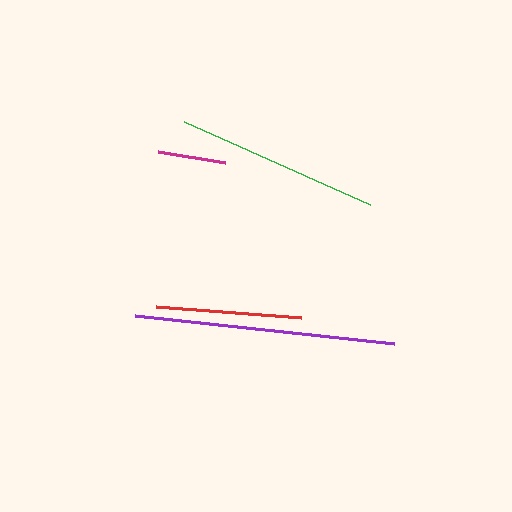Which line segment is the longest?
The purple line is the longest at approximately 261 pixels.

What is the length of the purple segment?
The purple segment is approximately 261 pixels long.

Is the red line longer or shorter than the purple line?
The purple line is longer than the red line.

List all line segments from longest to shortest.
From longest to shortest: purple, green, red, magenta.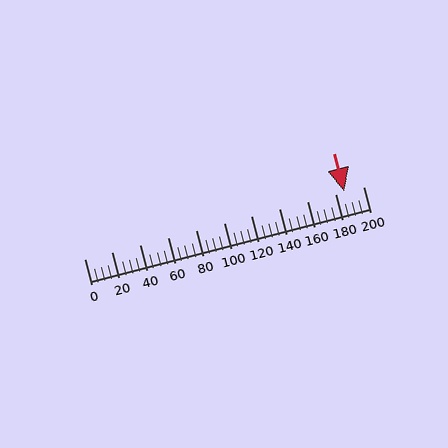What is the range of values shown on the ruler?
The ruler shows values from 0 to 200.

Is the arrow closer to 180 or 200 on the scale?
The arrow is closer to 180.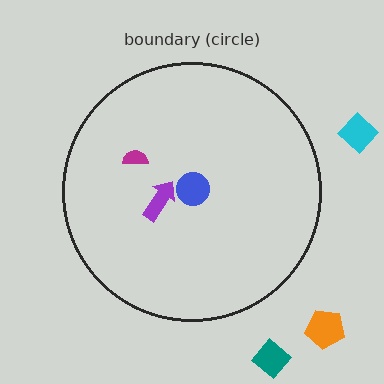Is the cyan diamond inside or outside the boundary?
Outside.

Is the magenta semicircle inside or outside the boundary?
Inside.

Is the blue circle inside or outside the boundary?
Inside.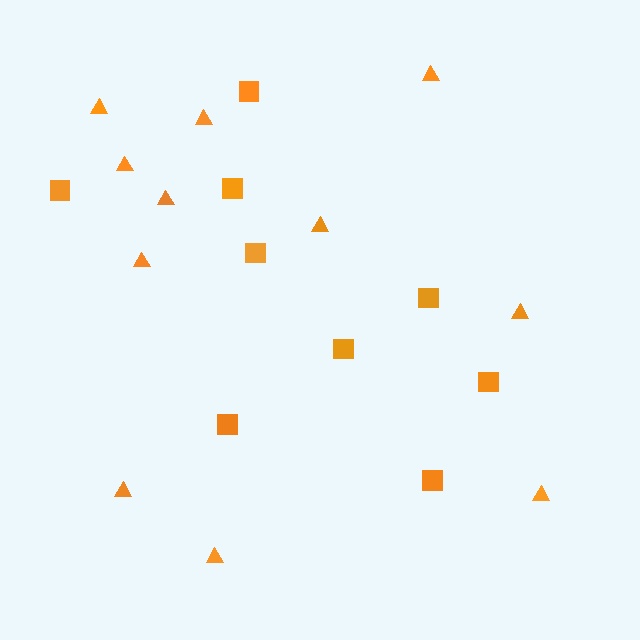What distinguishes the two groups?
There are 2 groups: one group of squares (9) and one group of triangles (11).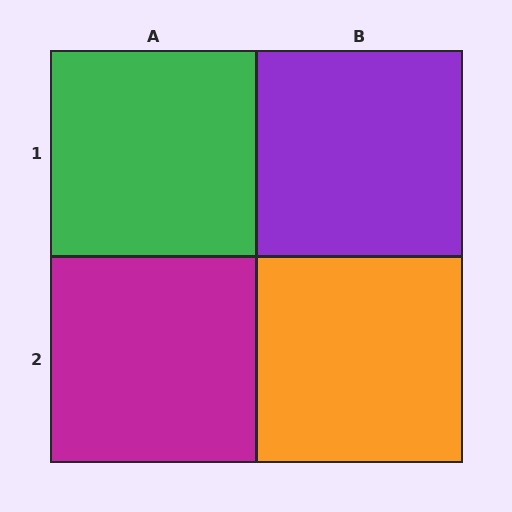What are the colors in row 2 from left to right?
Magenta, orange.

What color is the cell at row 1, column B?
Purple.